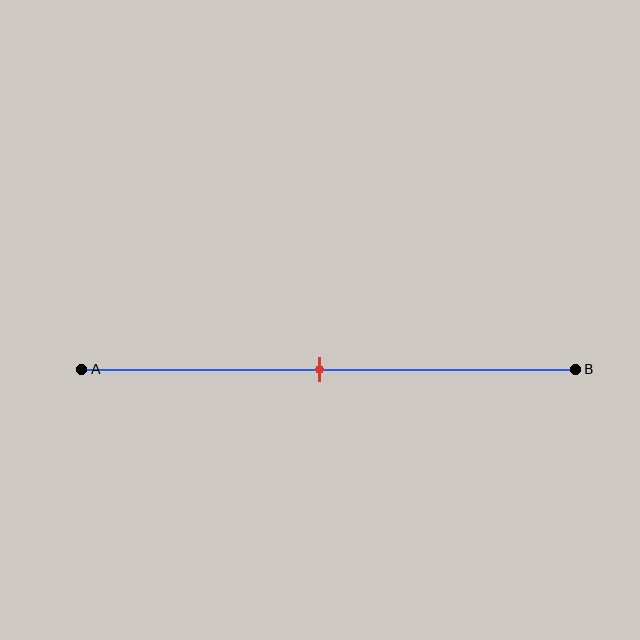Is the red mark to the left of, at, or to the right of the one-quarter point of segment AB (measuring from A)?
The red mark is to the right of the one-quarter point of segment AB.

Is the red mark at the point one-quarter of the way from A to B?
No, the mark is at about 50% from A, not at the 25% one-quarter point.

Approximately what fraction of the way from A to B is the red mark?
The red mark is approximately 50% of the way from A to B.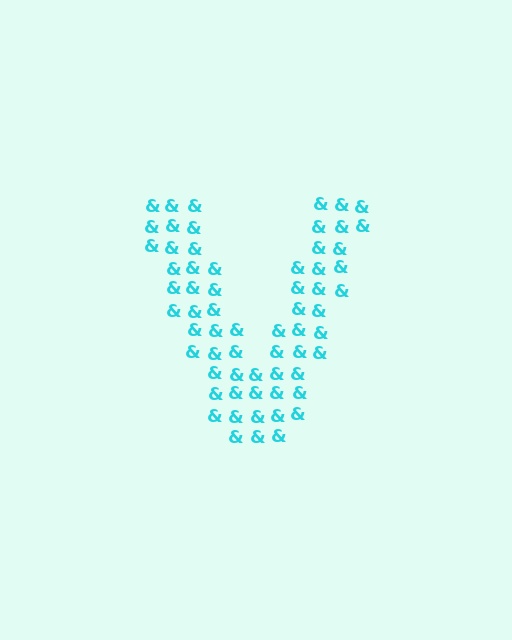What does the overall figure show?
The overall figure shows the letter V.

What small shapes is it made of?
It is made of small ampersands.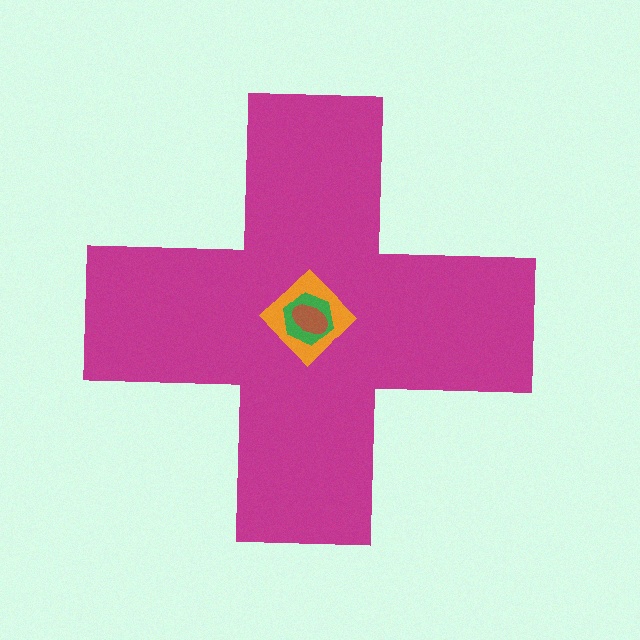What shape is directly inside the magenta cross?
The orange diamond.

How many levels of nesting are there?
4.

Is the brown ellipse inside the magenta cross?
Yes.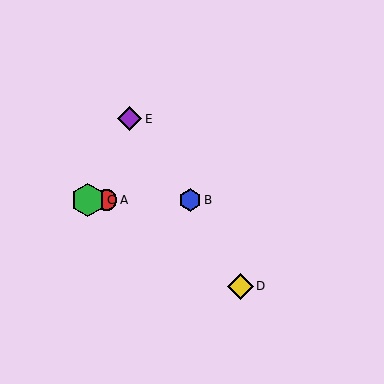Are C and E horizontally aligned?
No, C is at y≈200 and E is at y≈119.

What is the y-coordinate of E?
Object E is at y≈119.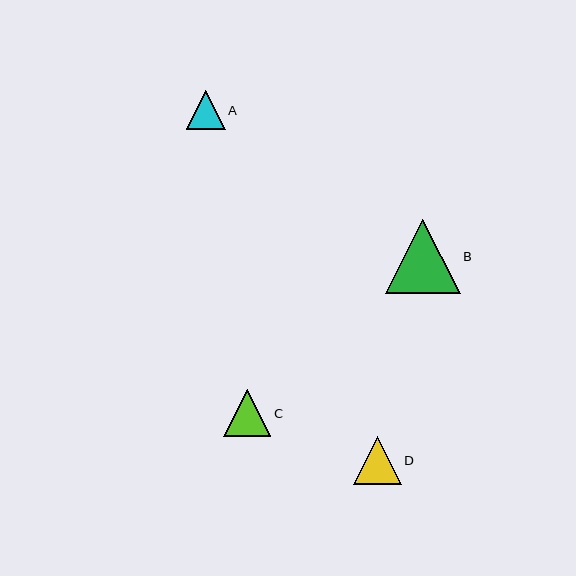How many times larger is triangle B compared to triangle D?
Triangle B is approximately 1.6 times the size of triangle D.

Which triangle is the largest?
Triangle B is the largest with a size of approximately 74 pixels.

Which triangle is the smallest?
Triangle A is the smallest with a size of approximately 39 pixels.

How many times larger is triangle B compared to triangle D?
Triangle B is approximately 1.6 times the size of triangle D.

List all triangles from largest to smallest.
From largest to smallest: B, D, C, A.